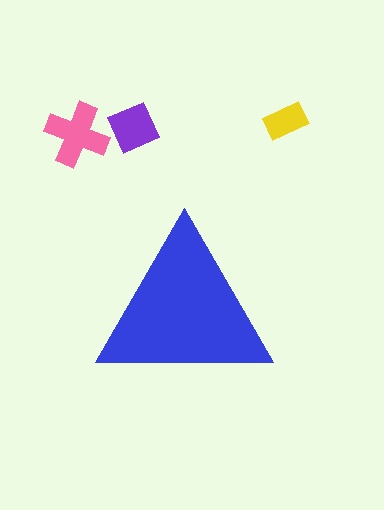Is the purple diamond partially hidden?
No, the purple diamond is fully visible.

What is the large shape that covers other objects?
A blue triangle.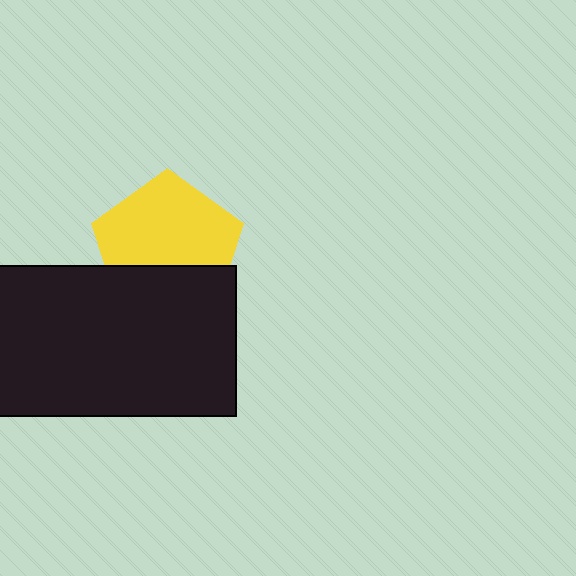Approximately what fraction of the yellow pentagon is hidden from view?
Roughly 34% of the yellow pentagon is hidden behind the black rectangle.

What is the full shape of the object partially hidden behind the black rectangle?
The partially hidden object is a yellow pentagon.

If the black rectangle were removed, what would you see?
You would see the complete yellow pentagon.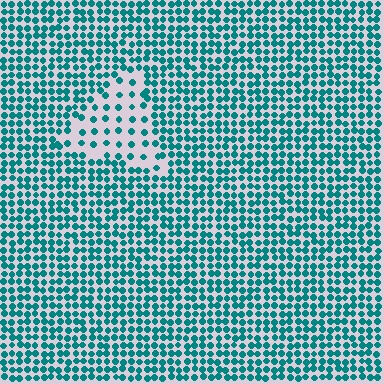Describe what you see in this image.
The image contains small teal elements arranged at two different densities. A triangle-shaped region is visible where the elements are less densely packed than the surrounding area.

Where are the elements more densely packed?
The elements are more densely packed outside the triangle boundary.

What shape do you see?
I see a triangle.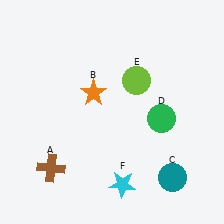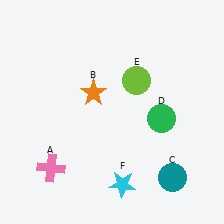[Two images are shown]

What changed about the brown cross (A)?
In Image 1, A is brown. In Image 2, it changed to pink.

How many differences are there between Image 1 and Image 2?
There is 1 difference between the two images.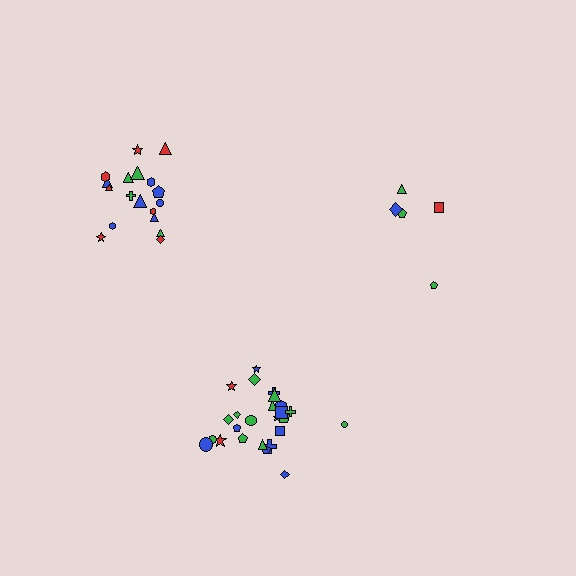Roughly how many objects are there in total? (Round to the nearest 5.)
Roughly 50 objects in total.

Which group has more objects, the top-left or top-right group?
The top-left group.